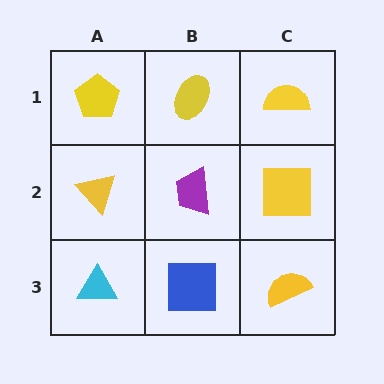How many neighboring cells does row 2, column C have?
3.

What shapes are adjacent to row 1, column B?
A purple trapezoid (row 2, column B), a yellow pentagon (row 1, column A), a yellow semicircle (row 1, column C).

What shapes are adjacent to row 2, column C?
A yellow semicircle (row 1, column C), a yellow semicircle (row 3, column C), a purple trapezoid (row 2, column B).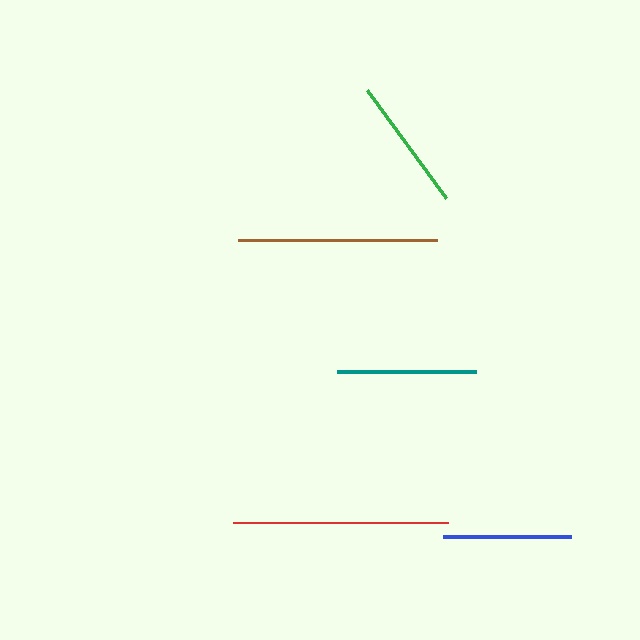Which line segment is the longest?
The red line is the longest at approximately 215 pixels.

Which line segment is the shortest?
The blue line is the shortest at approximately 128 pixels.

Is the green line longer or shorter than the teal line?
The teal line is longer than the green line.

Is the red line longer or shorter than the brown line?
The red line is longer than the brown line.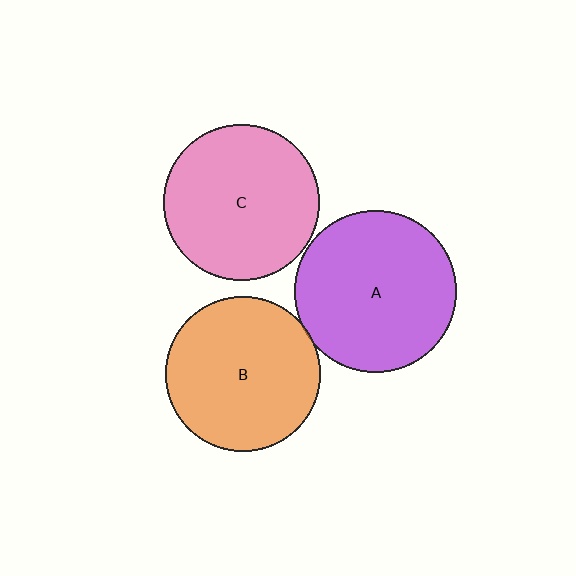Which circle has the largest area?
Circle A (purple).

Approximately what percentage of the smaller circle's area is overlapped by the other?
Approximately 5%.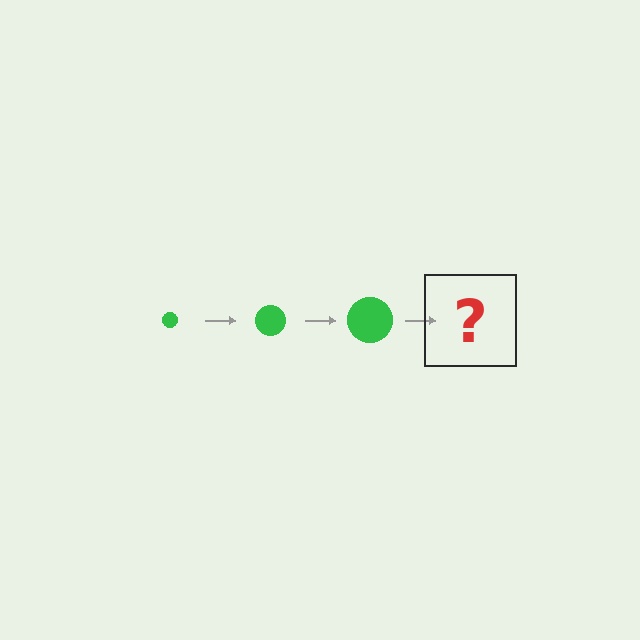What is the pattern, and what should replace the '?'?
The pattern is that the circle gets progressively larger each step. The '?' should be a green circle, larger than the previous one.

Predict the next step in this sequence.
The next step is a green circle, larger than the previous one.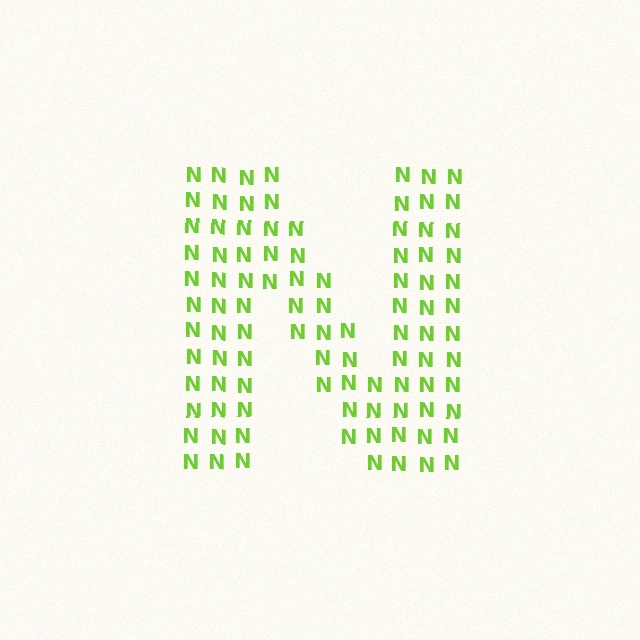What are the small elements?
The small elements are letter N's.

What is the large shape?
The large shape is the letter N.